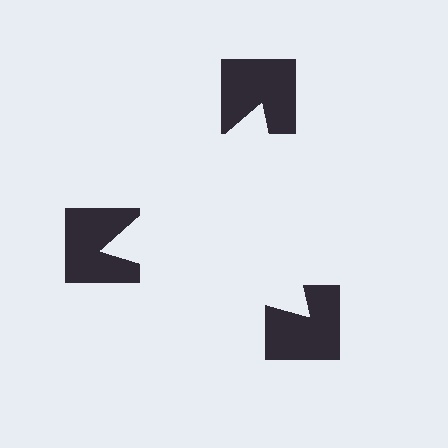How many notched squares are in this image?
There are 3 — one at each vertex of the illusory triangle.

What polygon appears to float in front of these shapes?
An illusory triangle — its edges are inferred from the aligned wedge cuts in the notched squares, not physically drawn.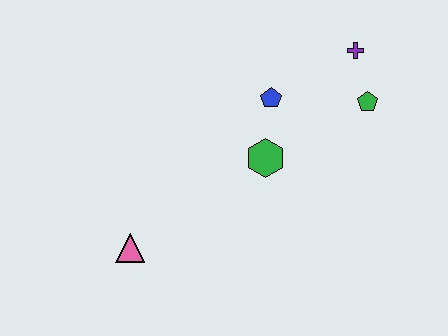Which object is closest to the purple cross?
The green pentagon is closest to the purple cross.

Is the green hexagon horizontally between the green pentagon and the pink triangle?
Yes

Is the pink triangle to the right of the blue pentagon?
No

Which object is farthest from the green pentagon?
The pink triangle is farthest from the green pentagon.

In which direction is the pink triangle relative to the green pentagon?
The pink triangle is to the left of the green pentagon.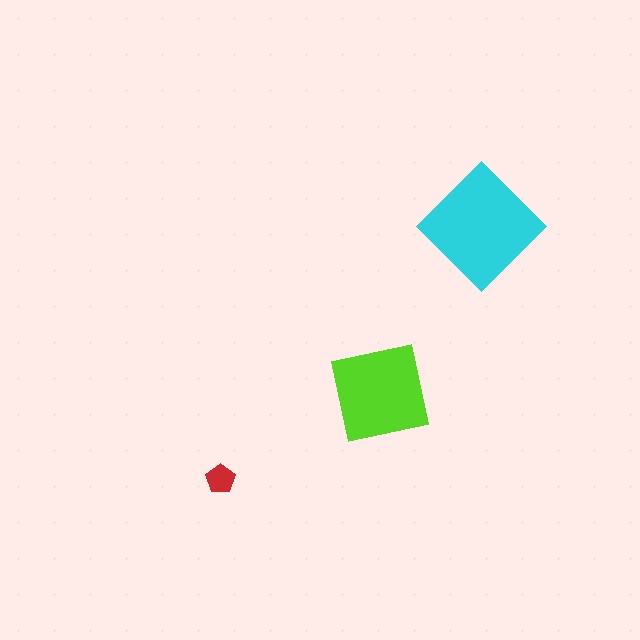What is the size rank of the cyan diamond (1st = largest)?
1st.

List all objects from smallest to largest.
The red pentagon, the lime square, the cyan diamond.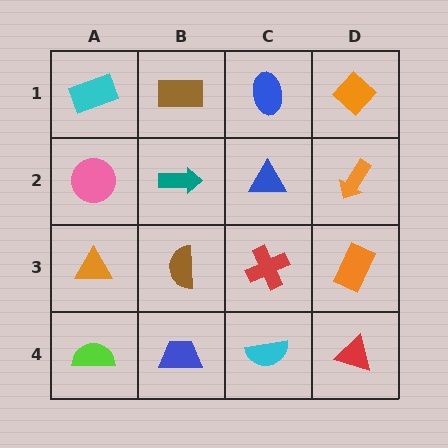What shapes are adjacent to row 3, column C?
A blue triangle (row 2, column C), a cyan semicircle (row 4, column C), a brown semicircle (row 3, column B), an orange rectangle (row 3, column D).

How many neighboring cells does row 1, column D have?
2.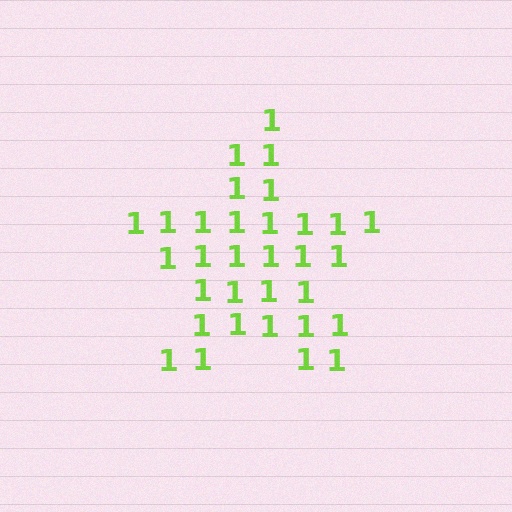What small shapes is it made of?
It is made of small digit 1's.